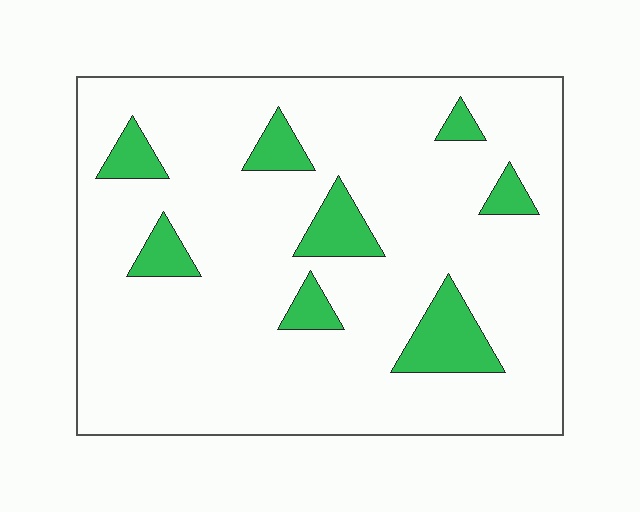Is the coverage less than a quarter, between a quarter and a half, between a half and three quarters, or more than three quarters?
Less than a quarter.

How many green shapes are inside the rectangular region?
8.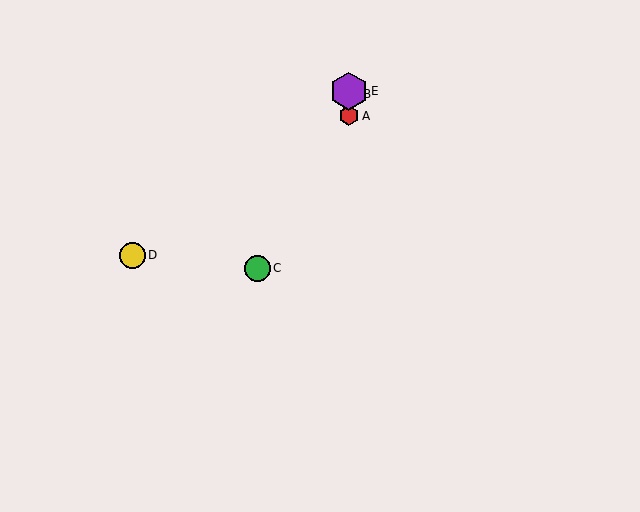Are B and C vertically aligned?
No, B is at x≈349 and C is at x≈257.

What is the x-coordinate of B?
Object B is at x≈349.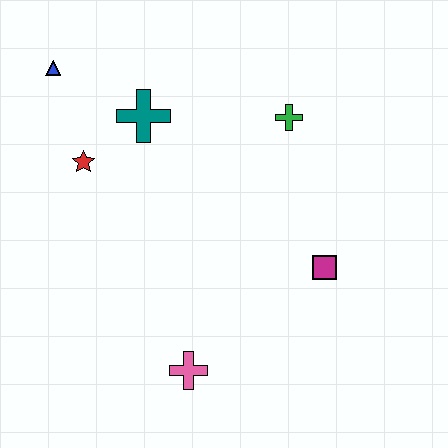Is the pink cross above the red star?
No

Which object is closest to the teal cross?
The red star is closest to the teal cross.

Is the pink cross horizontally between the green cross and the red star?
Yes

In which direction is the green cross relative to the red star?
The green cross is to the right of the red star.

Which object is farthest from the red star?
The magenta square is farthest from the red star.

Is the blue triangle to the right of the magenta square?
No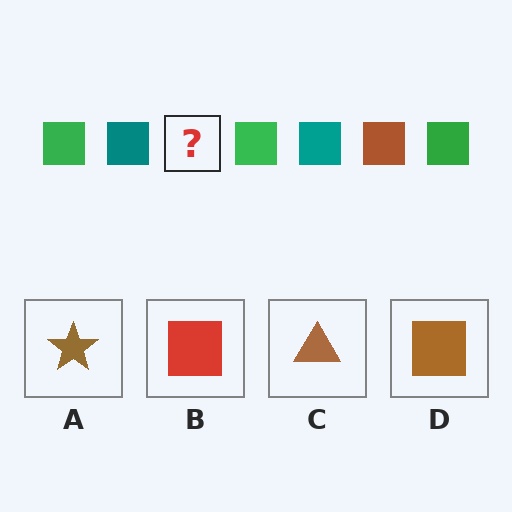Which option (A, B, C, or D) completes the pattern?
D.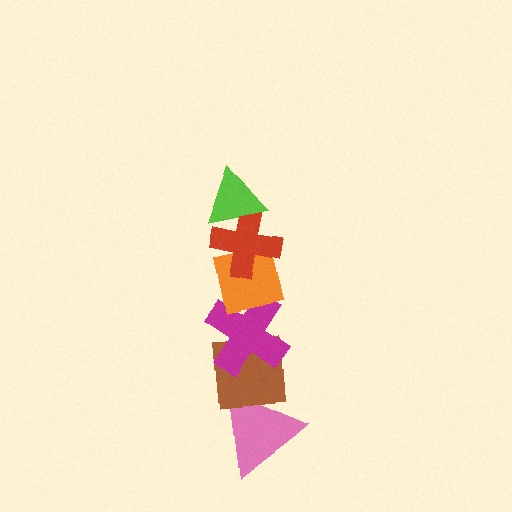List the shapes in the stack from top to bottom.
From top to bottom: the lime triangle, the red cross, the orange square, the magenta cross, the brown square, the pink triangle.